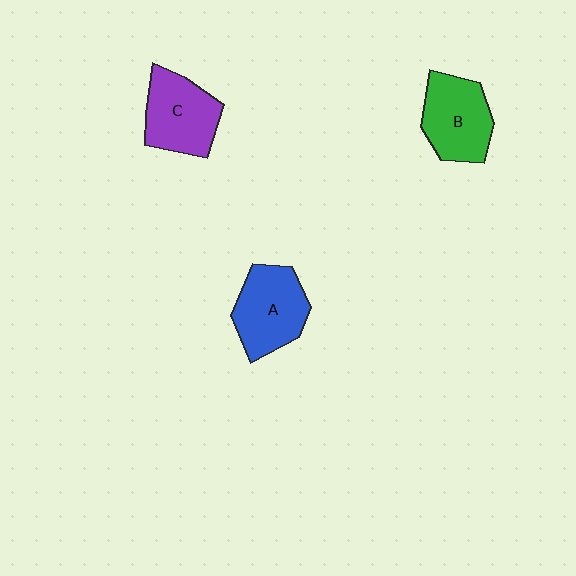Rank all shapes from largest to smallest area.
From largest to smallest: A (blue), B (green), C (purple).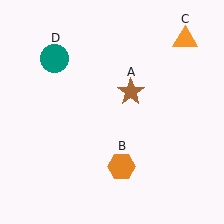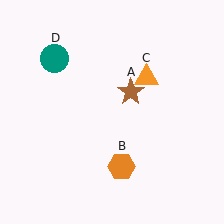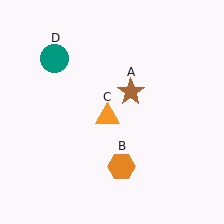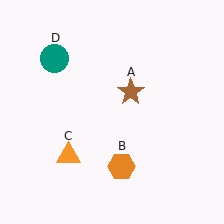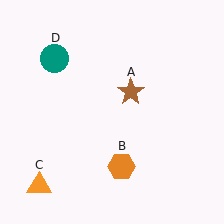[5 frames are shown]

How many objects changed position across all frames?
1 object changed position: orange triangle (object C).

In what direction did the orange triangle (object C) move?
The orange triangle (object C) moved down and to the left.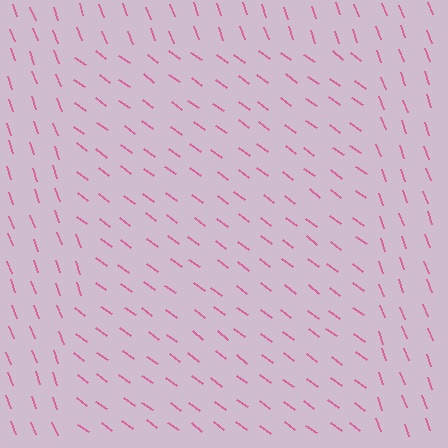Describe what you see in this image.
The image is filled with small pink line segments. A rectangle region in the image has lines oriented differently from the surrounding lines, creating a visible texture boundary.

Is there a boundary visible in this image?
Yes, there is a texture boundary formed by a change in line orientation.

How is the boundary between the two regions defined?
The boundary is defined purely by a change in line orientation (approximately 34 degrees difference). All lines are the same color and thickness.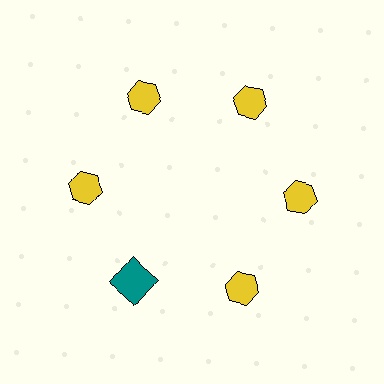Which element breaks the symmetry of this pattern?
The teal square at roughly the 7 o'clock position breaks the symmetry. All other shapes are yellow hexagons.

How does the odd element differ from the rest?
It differs in both color (teal instead of yellow) and shape (square instead of hexagon).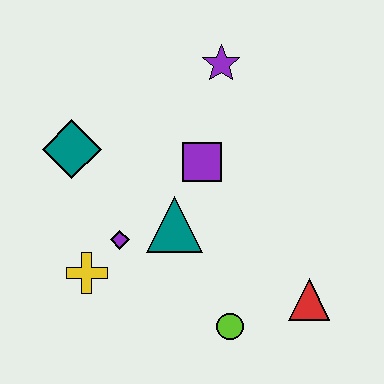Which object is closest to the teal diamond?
The purple diamond is closest to the teal diamond.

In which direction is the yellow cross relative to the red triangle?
The yellow cross is to the left of the red triangle.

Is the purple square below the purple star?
Yes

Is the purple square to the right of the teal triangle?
Yes